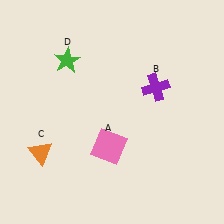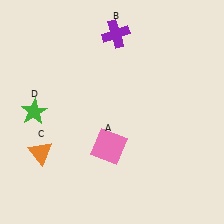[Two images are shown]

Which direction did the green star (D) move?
The green star (D) moved down.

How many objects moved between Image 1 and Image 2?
2 objects moved between the two images.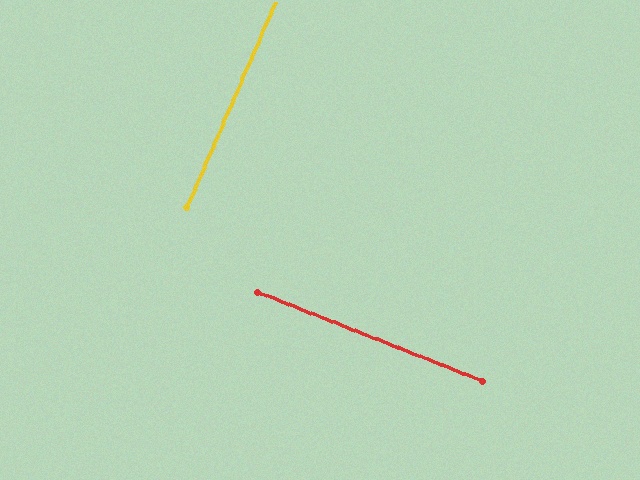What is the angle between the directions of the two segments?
Approximately 88 degrees.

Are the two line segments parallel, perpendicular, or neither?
Perpendicular — they meet at approximately 88°.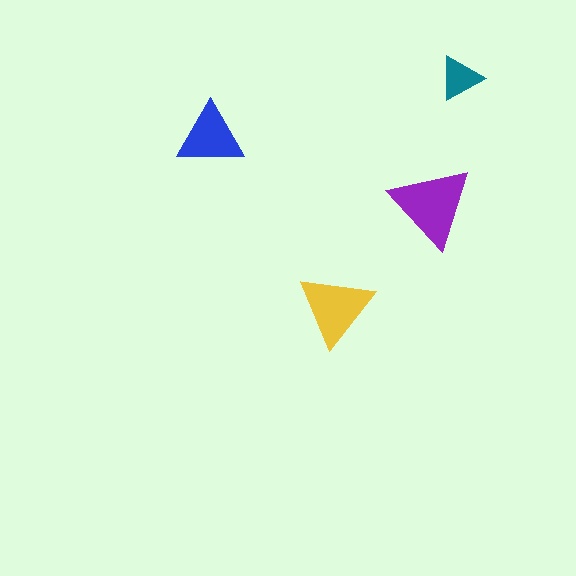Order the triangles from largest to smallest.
the purple one, the yellow one, the blue one, the teal one.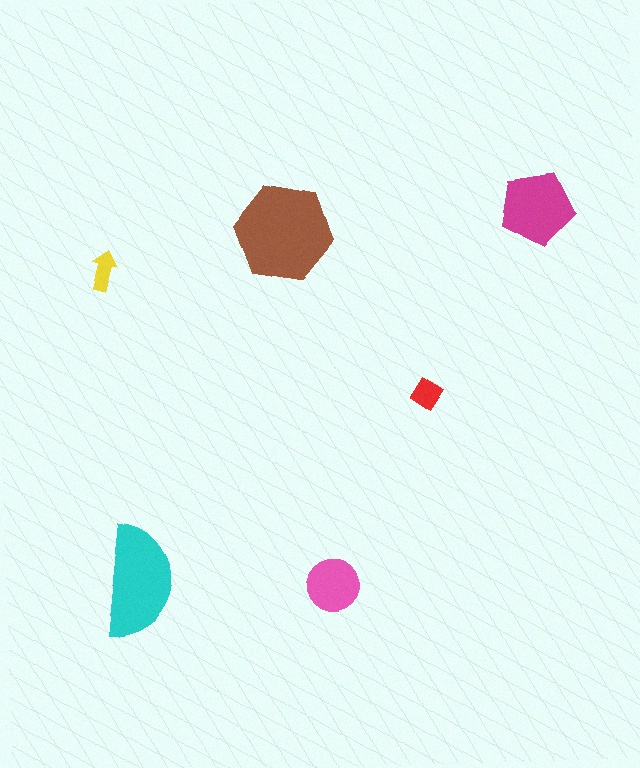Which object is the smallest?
The yellow arrow.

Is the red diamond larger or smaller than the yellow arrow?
Larger.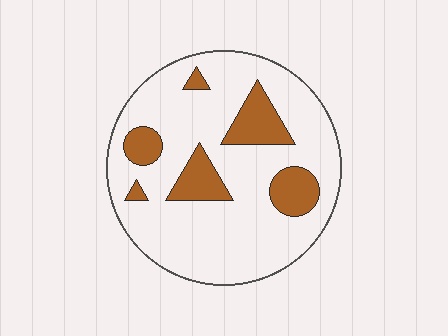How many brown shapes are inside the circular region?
6.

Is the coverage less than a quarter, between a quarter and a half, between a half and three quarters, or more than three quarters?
Less than a quarter.